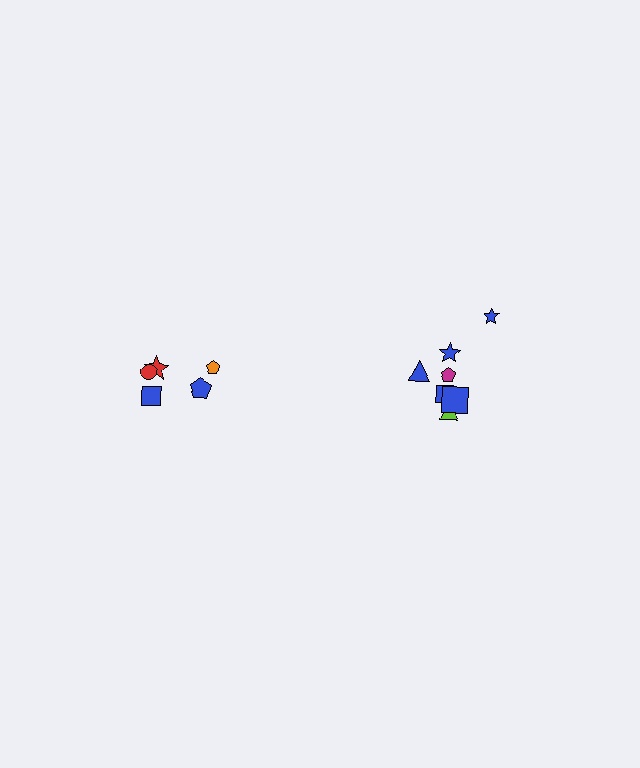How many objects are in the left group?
There are 5 objects.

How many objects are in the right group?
There are 7 objects.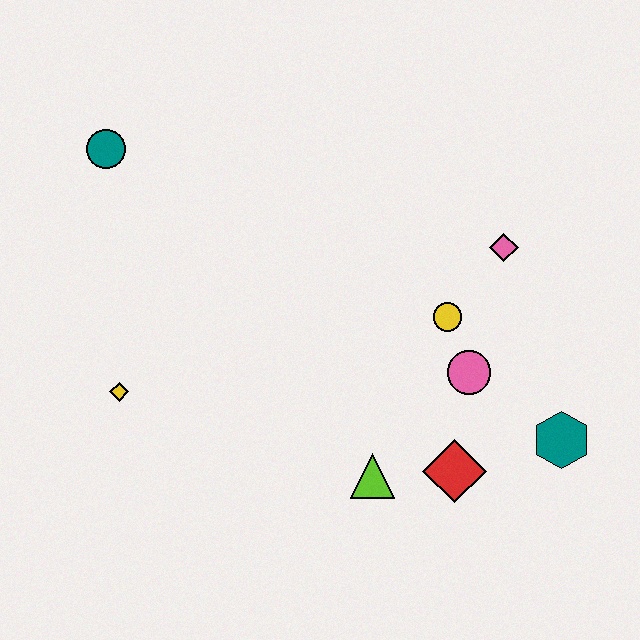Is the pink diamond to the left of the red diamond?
No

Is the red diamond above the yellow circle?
No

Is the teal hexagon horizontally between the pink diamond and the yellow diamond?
No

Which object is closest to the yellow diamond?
The teal circle is closest to the yellow diamond.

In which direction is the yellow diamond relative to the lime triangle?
The yellow diamond is to the left of the lime triangle.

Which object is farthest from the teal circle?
The teal hexagon is farthest from the teal circle.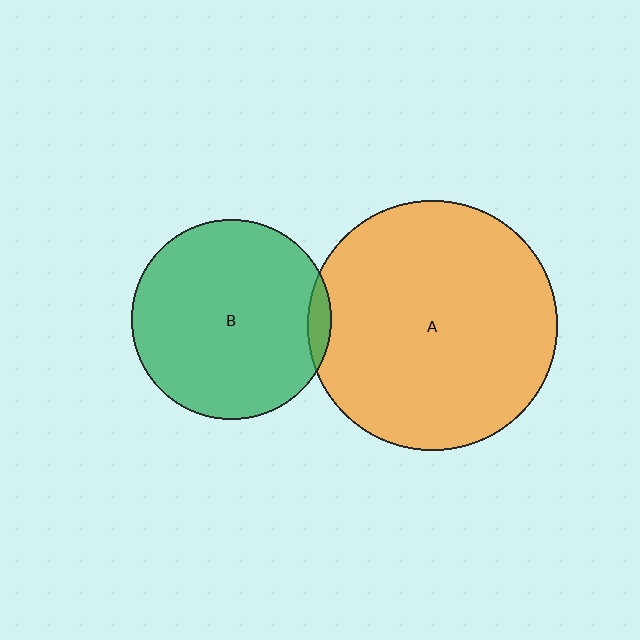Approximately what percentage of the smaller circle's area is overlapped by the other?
Approximately 5%.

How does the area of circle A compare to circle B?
Approximately 1.6 times.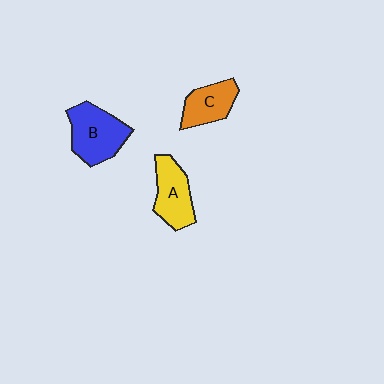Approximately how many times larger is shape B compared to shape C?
Approximately 1.4 times.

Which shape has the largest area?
Shape B (blue).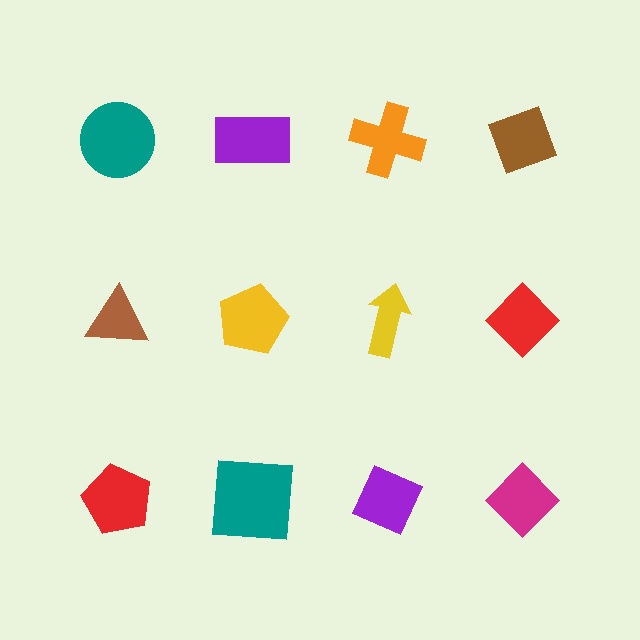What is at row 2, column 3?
A yellow arrow.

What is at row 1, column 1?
A teal circle.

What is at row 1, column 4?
A brown diamond.